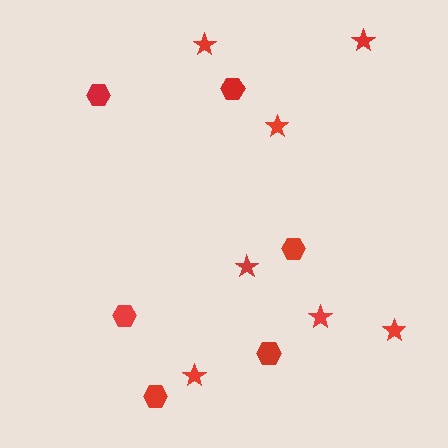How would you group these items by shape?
There are 2 groups: one group of stars (7) and one group of hexagons (6).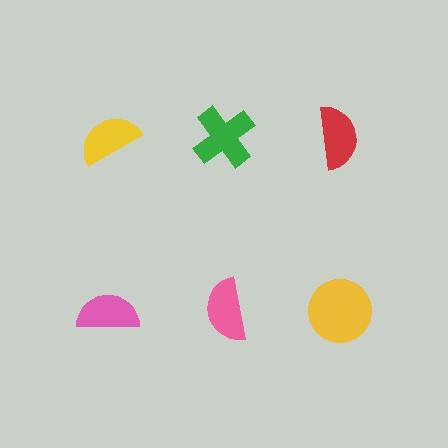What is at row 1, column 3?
A red semicircle.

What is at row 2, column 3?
A yellow circle.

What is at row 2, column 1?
A pink semicircle.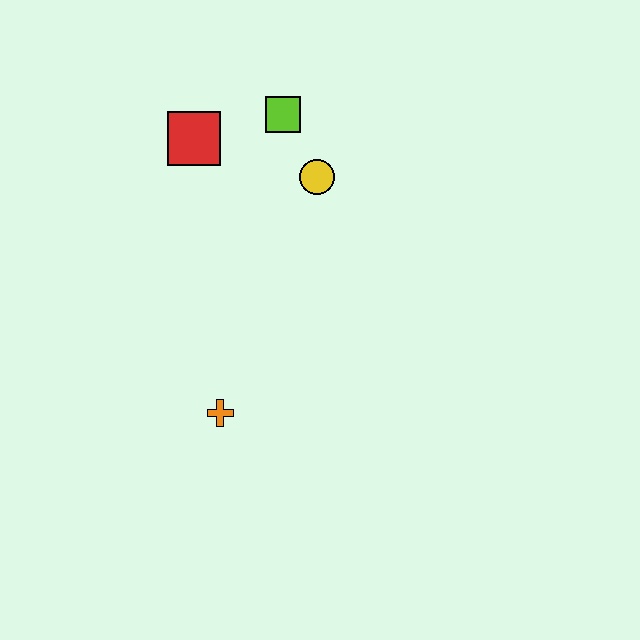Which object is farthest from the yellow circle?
The orange cross is farthest from the yellow circle.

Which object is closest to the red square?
The lime square is closest to the red square.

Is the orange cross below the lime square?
Yes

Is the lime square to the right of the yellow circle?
No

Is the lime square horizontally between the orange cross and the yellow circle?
Yes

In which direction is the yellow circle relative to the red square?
The yellow circle is to the right of the red square.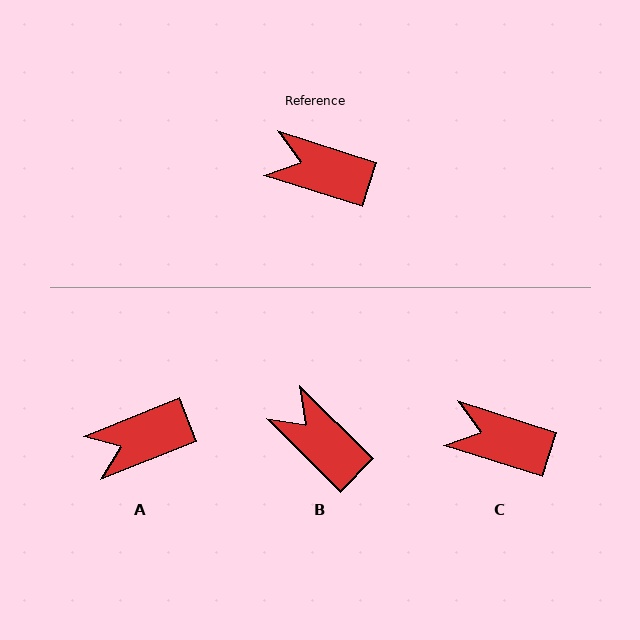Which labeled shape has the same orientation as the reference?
C.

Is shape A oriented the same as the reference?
No, it is off by about 39 degrees.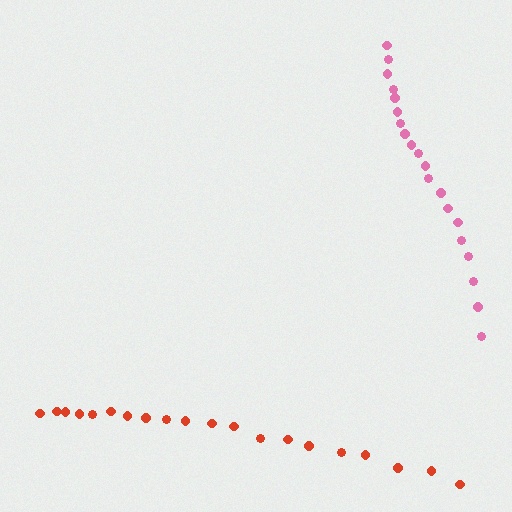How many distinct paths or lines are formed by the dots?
There are 2 distinct paths.